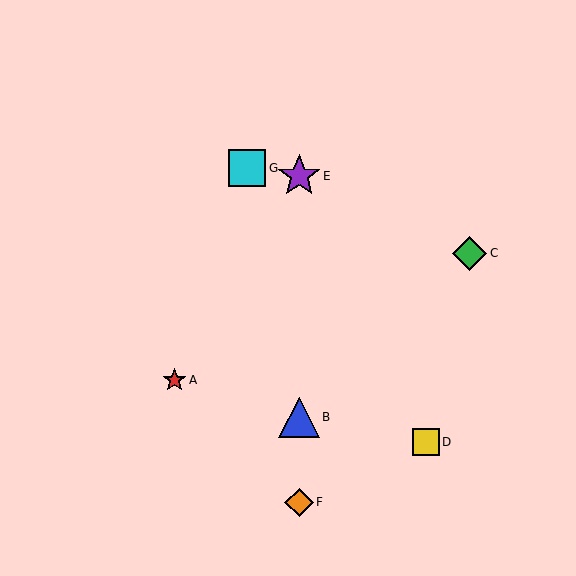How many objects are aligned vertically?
3 objects (B, E, F) are aligned vertically.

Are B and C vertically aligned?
No, B is at x≈299 and C is at x≈470.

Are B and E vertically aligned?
Yes, both are at x≈299.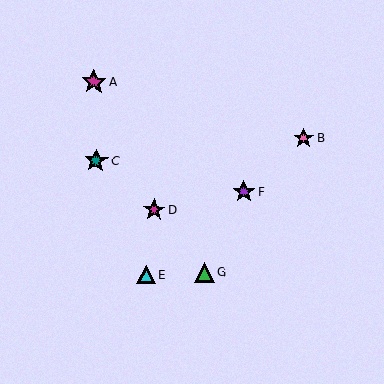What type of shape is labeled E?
Shape E is a cyan triangle.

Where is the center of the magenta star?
The center of the magenta star is at (94, 82).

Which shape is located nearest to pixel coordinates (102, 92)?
The magenta star (labeled A) at (94, 82) is nearest to that location.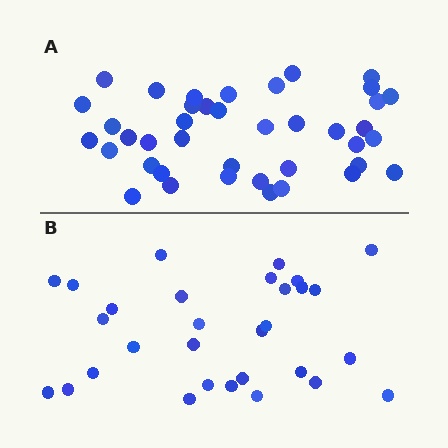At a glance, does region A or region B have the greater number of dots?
Region A (the top region) has more dots.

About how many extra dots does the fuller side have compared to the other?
Region A has roughly 10 or so more dots than region B.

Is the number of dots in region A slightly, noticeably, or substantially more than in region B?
Region A has noticeably more, but not dramatically so. The ratio is roughly 1.3 to 1.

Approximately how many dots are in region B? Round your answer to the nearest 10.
About 30 dots.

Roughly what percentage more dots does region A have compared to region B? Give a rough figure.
About 35% more.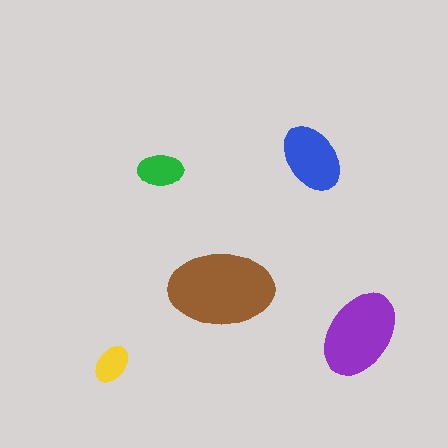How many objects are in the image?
There are 5 objects in the image.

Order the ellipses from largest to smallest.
the brown one, the purple one, the blue one, the green one, the yellow one.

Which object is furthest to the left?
The yellow ellipse is leftmost.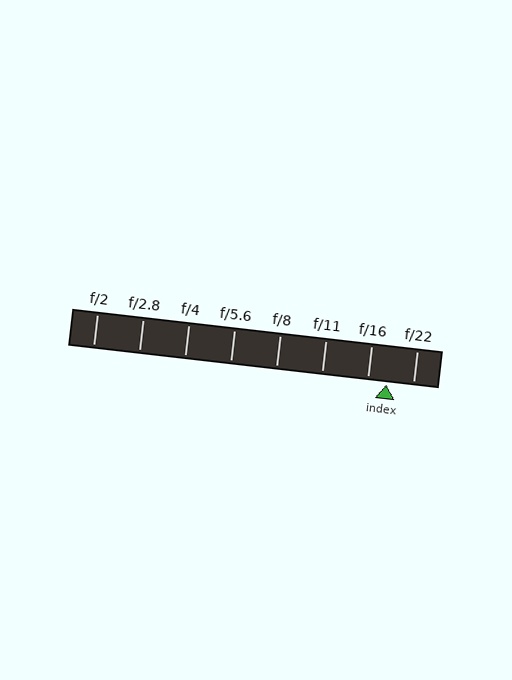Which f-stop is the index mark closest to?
The index mark is closest to f/16.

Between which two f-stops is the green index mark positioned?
The index mark is between f/16 and f/22.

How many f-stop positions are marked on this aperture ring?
There are 8 f-stop positions marked.